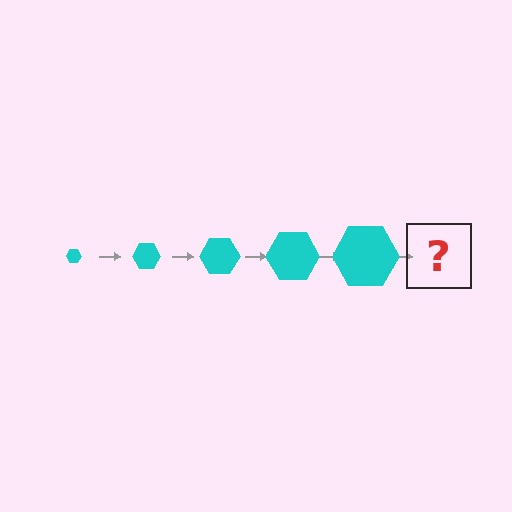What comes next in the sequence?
The next element should be a cyan hexagon, larger than the previous one.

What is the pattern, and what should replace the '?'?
The pattern is that the hexagon gets progressively larger each step. The '?' should be a cyan hexagon, larger than the previous one.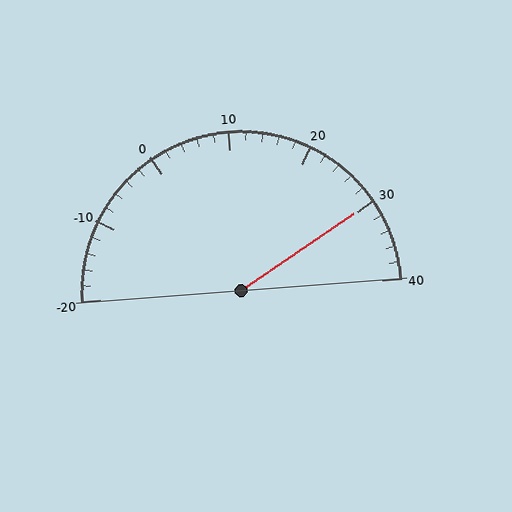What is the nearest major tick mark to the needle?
The nearest major tick mark is 30.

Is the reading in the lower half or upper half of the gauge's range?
The reading is in the upper half of the range (-20 to 40).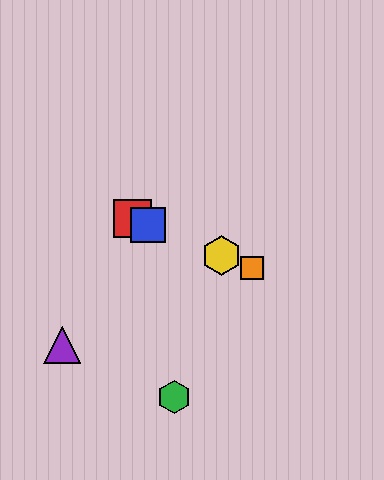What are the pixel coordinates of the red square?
The red square is at (132, 219).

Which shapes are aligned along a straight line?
The red square, the blue square, the yellow hexagon, the orange square are aligned along a straight line.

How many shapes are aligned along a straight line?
4 shapes (the red square, the blue square, the yellow hexagon, the orange square) are aligned along a straight line.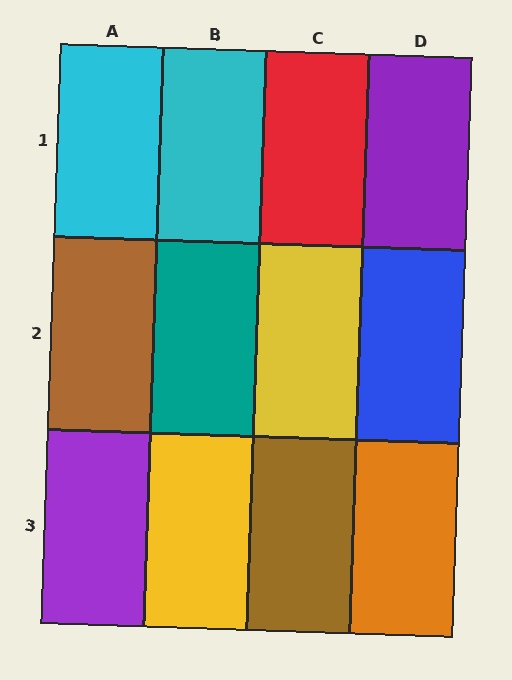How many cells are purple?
2 cells are purple.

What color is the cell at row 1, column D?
Purple.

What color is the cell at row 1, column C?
Red.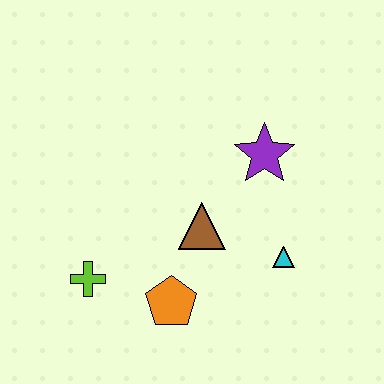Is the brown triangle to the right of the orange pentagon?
Yes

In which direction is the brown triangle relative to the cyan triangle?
The brown triangle is to the left of the cyan triangle.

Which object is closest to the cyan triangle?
The brown triangle is closest to the cyan triangle.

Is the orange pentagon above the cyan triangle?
No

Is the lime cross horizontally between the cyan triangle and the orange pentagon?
No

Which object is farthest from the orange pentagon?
The purple star is farthest from the orange pentagon.